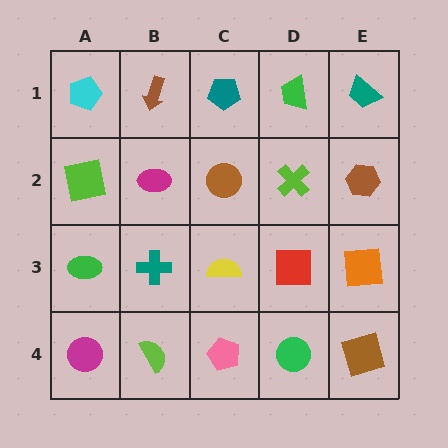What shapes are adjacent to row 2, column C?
A teal pentagon (row 1, column C), a yellow semicircle (row 3, column C), a magenta ellipse (row 2, column B), a lime cross (row 2, column D).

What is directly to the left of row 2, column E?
A lime cross.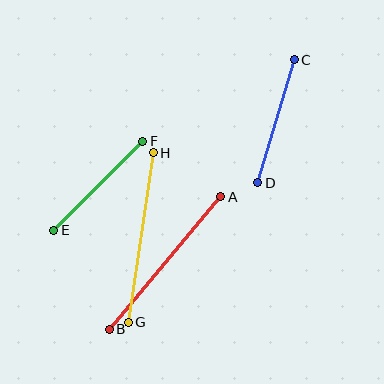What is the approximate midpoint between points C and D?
The midpoint is at approximately (276, 121) pixels.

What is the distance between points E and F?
The distance is approximately 126 pixels.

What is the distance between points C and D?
The distance is approximately 129 pixels.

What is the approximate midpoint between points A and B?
The midpoint is at approximately (165, 263) pixels.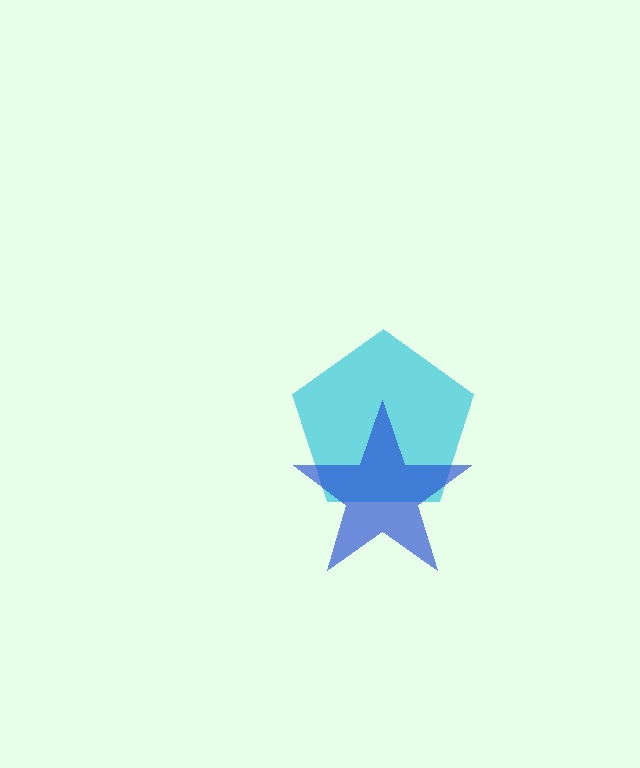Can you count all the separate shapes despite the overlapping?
Yes, there are 2 separate shapes.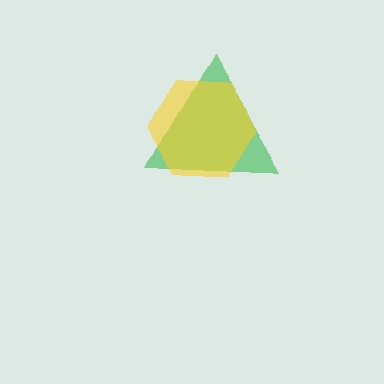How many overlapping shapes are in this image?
There are 2 overlapping shapes in the image.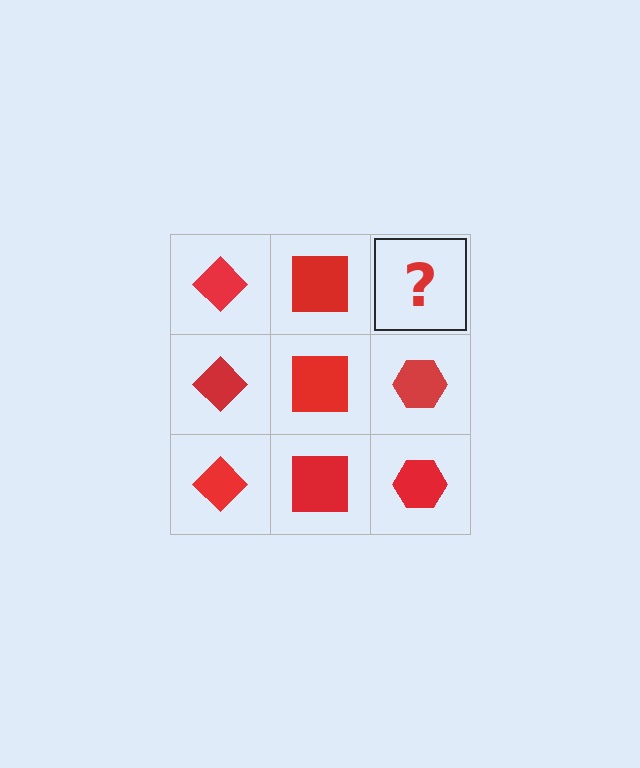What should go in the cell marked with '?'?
The missing cell should contain a red hexagon.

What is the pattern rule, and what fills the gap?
The rule is that each column has a consistent shape. The gap should be filled with a red hexagon.